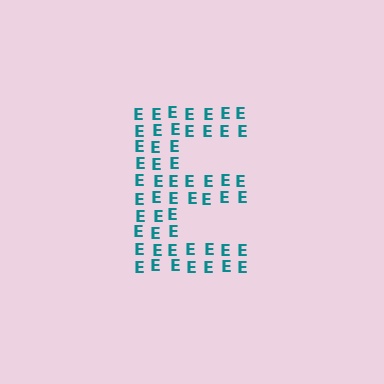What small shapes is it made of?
It is made of small letter E's.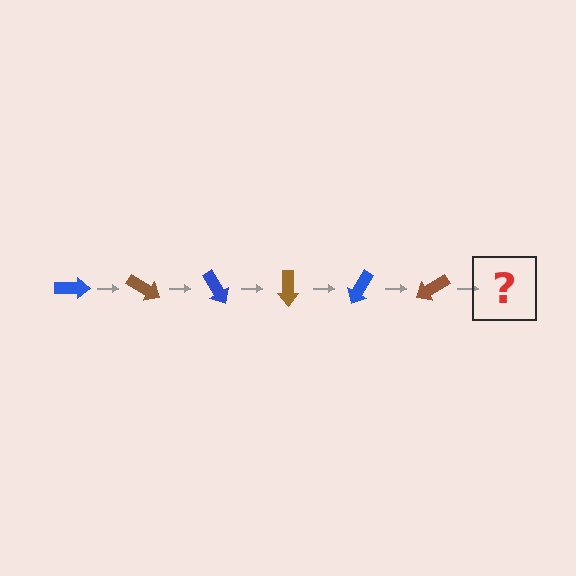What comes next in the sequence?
The next element should be a blue arrow, rotated 180 degrees from the start.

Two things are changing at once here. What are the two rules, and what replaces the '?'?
The two rules are that it rotates 30 degrees each step and the color cycles through blue and brown. The '?' should be a blue arrow, rotated 180 degrees from the start.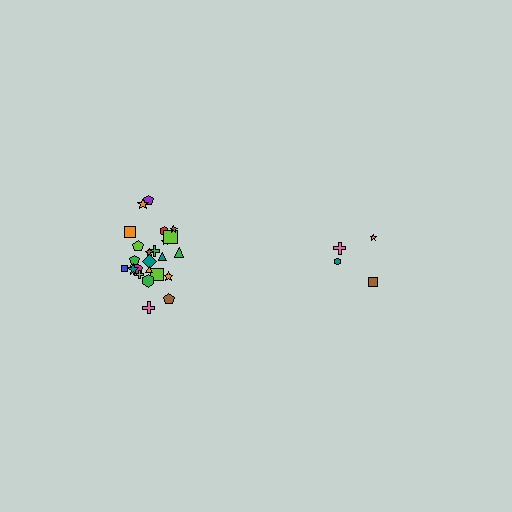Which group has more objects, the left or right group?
The left group.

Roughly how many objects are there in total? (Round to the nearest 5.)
Roughly 30 objects in total.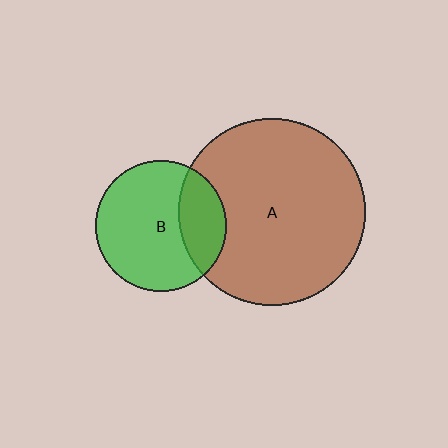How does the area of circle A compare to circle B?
Approximately 2.0 times.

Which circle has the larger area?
Circle A (brown).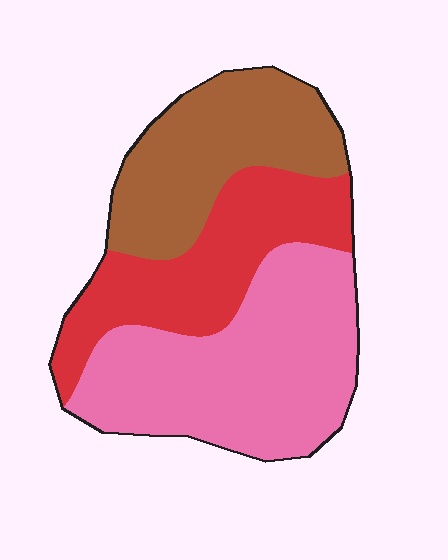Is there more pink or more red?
Pink.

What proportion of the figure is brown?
Brown covers roughly 30% of the figure.